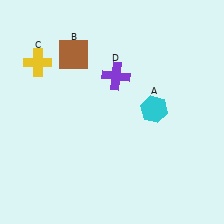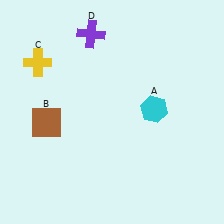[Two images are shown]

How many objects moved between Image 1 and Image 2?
2 objects moved between the two images.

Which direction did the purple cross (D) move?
The purple cross (D) moved up.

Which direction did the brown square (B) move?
The brown square (B) moved down.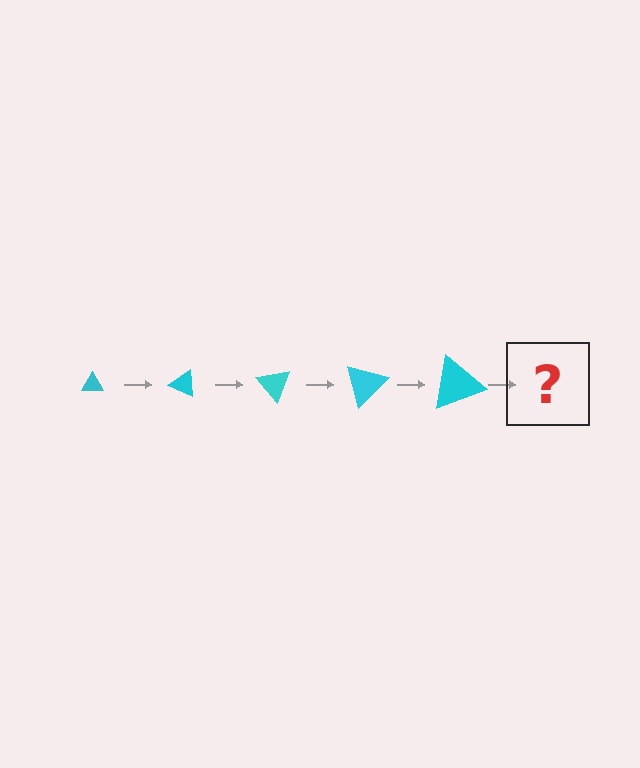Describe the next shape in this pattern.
It should be a triangle, larger than the previous one and rotated 125 degrees from the start.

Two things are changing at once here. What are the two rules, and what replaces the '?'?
The two rules are that the triangle grows larger each step and it rotates 25 degrees each step. The '?' should be a triangle, larger than the previous one and rotated 125 degrees from the start.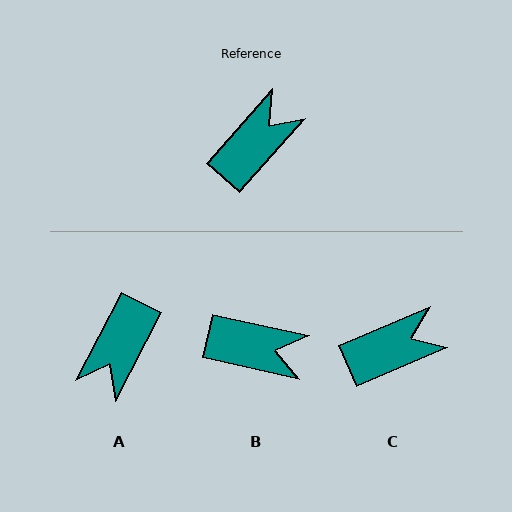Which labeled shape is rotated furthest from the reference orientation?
A, about 166 degrees away.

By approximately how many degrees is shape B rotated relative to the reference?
Approximately 61 degrees clockwise.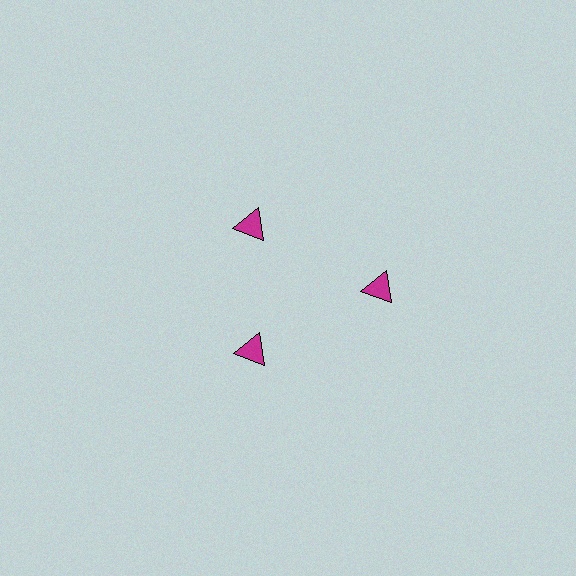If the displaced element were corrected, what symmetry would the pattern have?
It would have 3-fold rotational symmetry — the pattern would map onto itself every 120 degrees.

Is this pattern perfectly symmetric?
No. The 3 magenta triangles are arranged in a ring, but one element near the 3 o'clock position is pushed outward from the center, breaking the 3-fold rotational symmetry.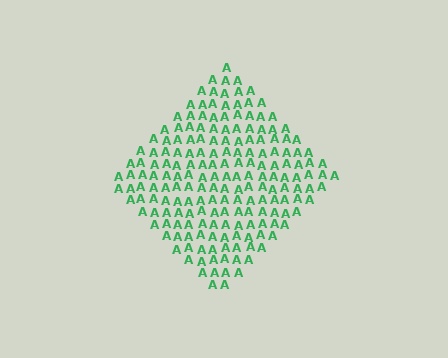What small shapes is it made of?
It is made of small letter A's.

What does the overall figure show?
The overall figure shows a diamond.